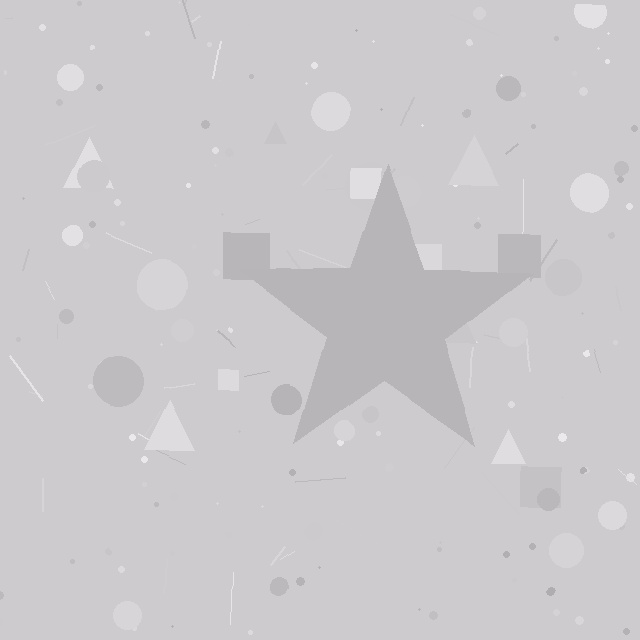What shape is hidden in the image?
A star is hidden in the image.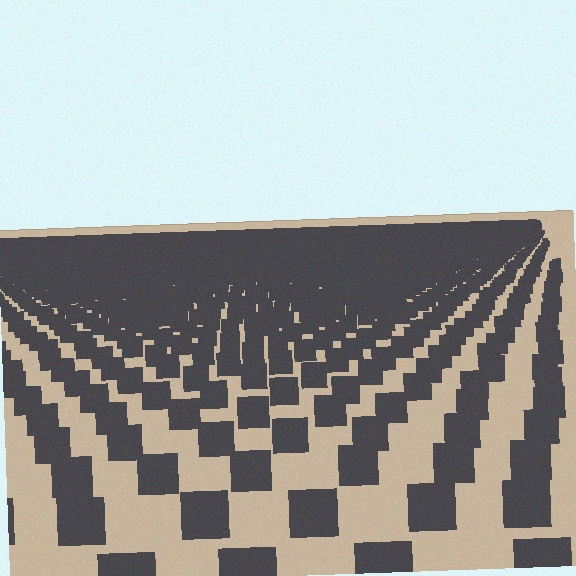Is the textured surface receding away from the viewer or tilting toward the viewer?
The surface is receding away from the viewer. Texture elements get smaller and denser toward the top.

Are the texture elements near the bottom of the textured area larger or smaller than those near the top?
Larger. Near the bottom, elements are closer to the viewer and appear at a bigger on-screen size.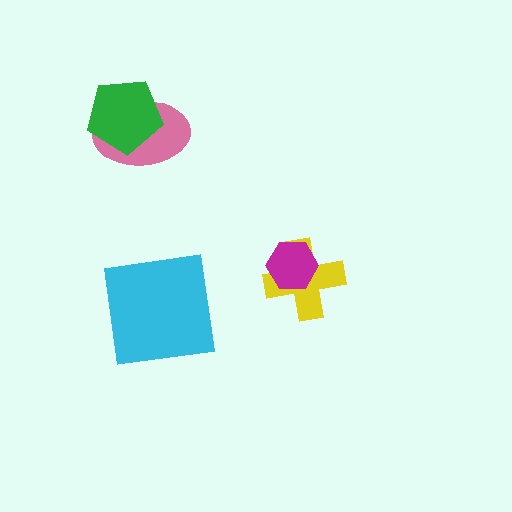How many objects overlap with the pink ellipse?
1 object overlaps with the pink ellipse.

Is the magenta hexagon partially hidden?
No, no other shape covers it.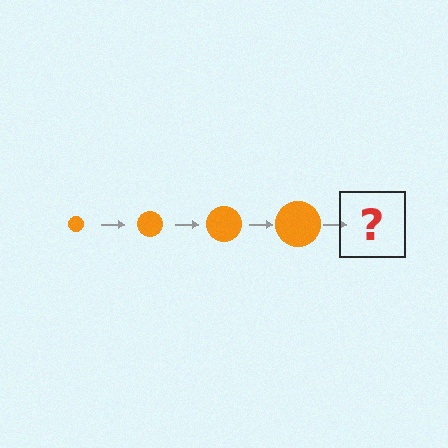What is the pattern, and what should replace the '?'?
The pattern is that the circle gets progressively larger each step. The '?' should be an orange circle, larger than the previous one.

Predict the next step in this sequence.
The next step is an orange circle, larger than the previous one.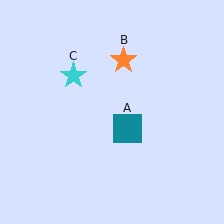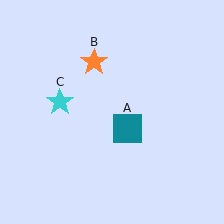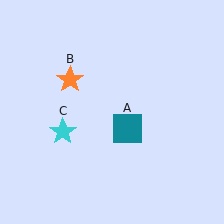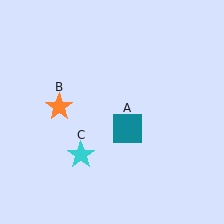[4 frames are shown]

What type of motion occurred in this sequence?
The orange star (object B), cyan star (object C) rotated counterclockwise around the center of the scene.